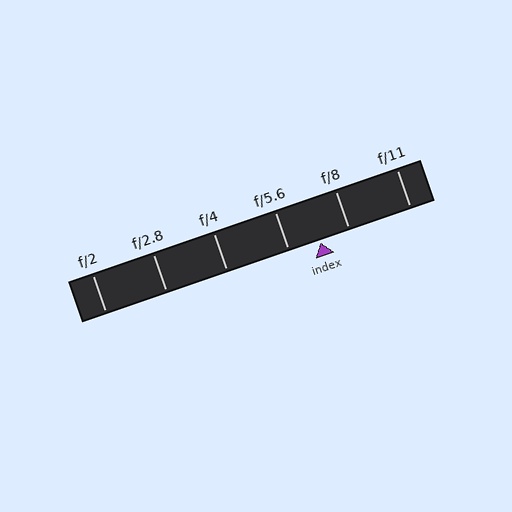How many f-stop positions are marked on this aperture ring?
There are 6 f-stop positions marked.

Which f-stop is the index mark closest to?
The index mark is closest to f/8.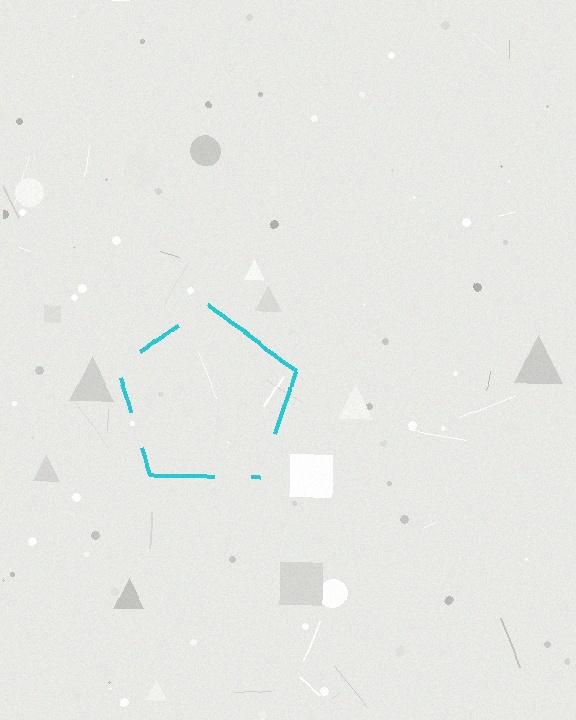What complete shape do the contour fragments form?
The contour fragments form a pentagon.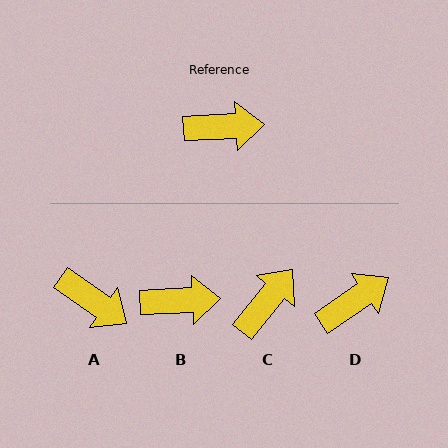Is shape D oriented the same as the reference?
No, it is off by about 31 degrees.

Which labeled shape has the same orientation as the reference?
B.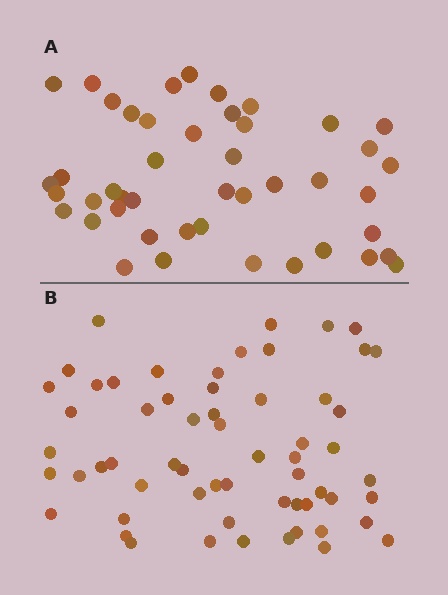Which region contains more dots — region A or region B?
Region B (the bottom region) has more dots.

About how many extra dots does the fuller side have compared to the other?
Region B has approximately 15 more dots than region A.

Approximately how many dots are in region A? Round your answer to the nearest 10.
About 40 dots. (The exact count is 45, which rounds to 40.)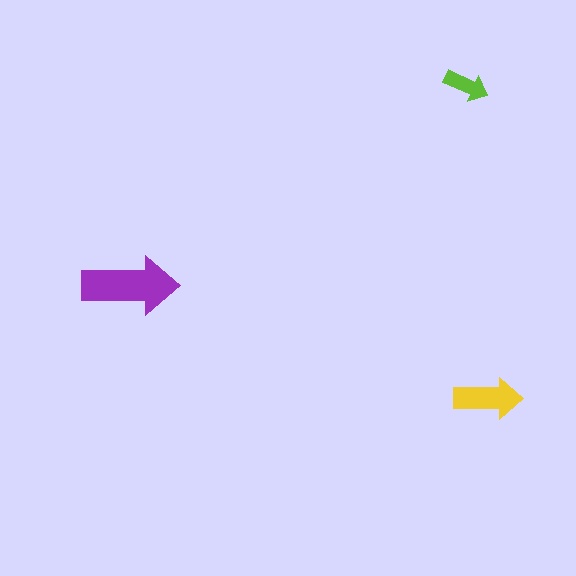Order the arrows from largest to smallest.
the purple one, the yellow one, the lime one.